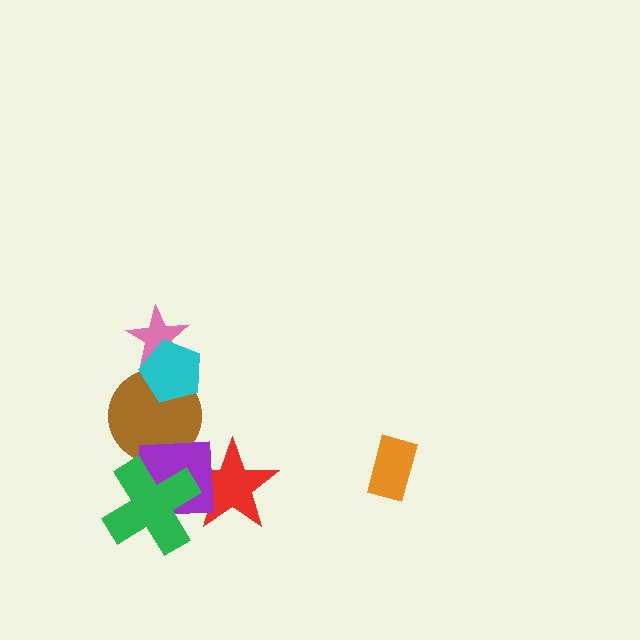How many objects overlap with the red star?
2 objects overlap with the red star.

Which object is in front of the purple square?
The green cross is in front of the purple square.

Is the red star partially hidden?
Yes, it is partially covered by another shape.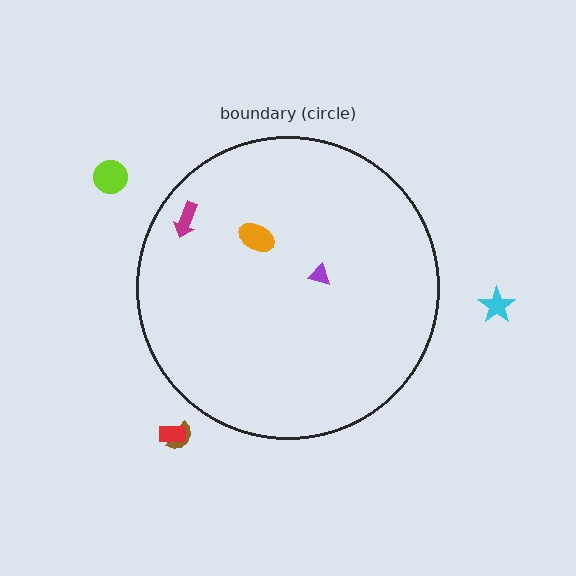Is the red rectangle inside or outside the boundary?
Outside.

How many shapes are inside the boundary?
3 inside, 4 outside.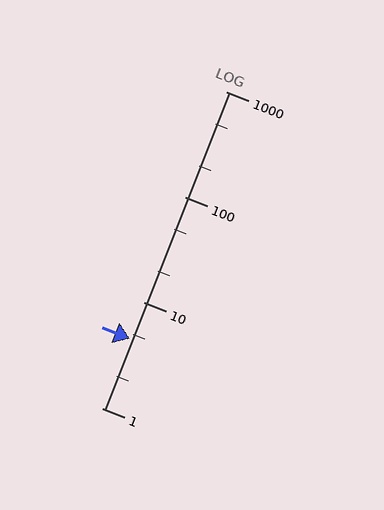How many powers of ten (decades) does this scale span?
The scale spans 3 decades, from 1 to 1000.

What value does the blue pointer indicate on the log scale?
The pointer indicates approximately 4.5.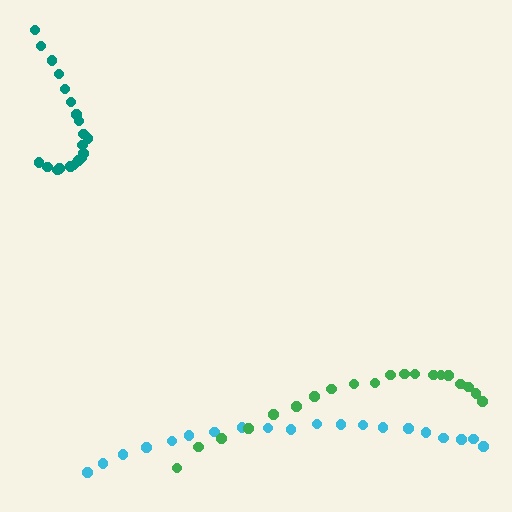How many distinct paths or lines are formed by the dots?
There are 3 distinct paths.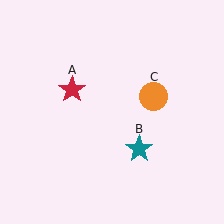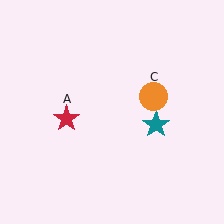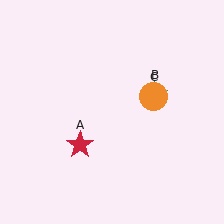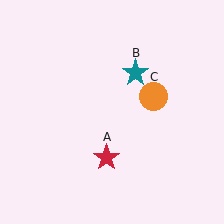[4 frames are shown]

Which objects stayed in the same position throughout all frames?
Orange circle (object C) remained stationary.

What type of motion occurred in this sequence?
The red star (object A), teal star (object B) rotated counterclockwise around the center of the scene.